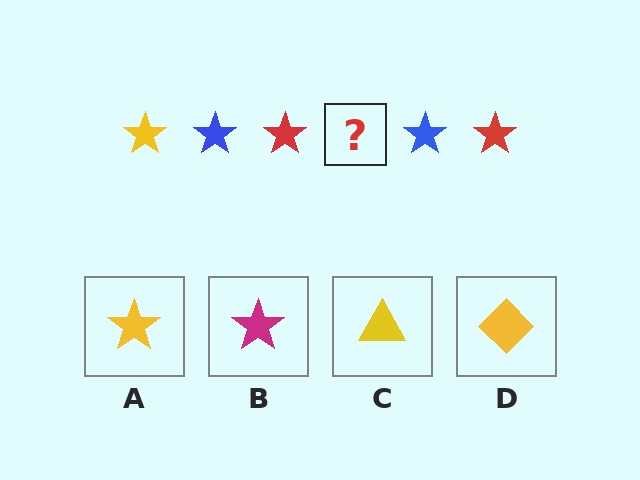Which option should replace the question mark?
Option A.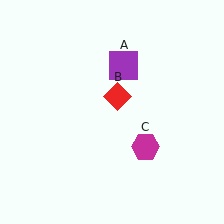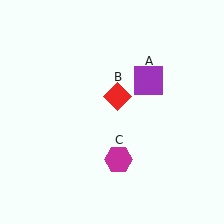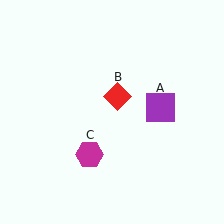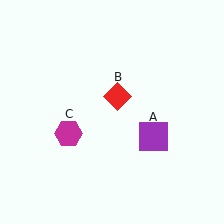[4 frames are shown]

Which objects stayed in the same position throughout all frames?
Red diamond (object B) remained stationary.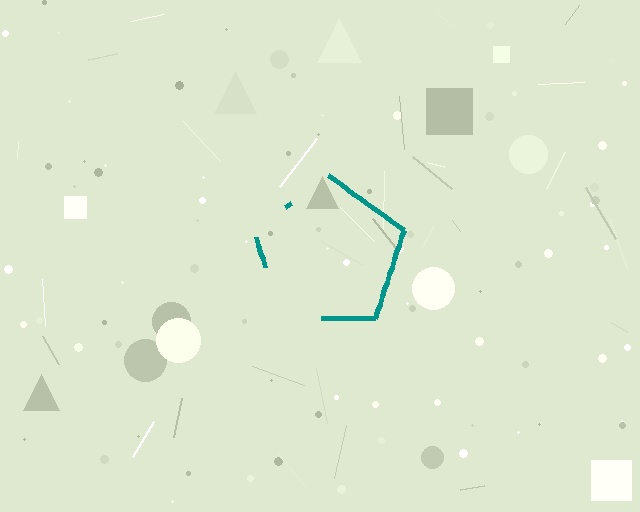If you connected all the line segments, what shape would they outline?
They would outline a pentagon.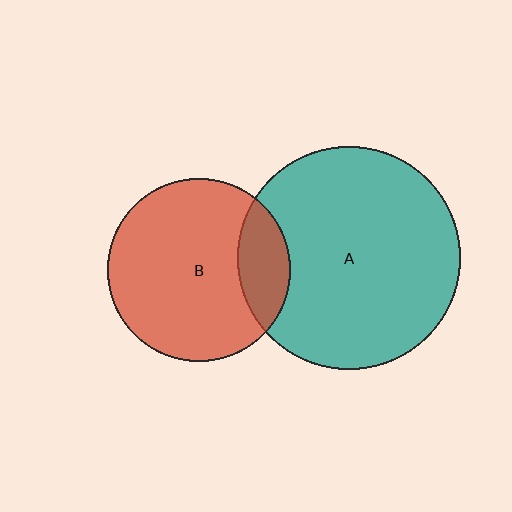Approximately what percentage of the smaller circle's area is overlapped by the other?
Approximately 20%.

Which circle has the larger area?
Circle A (teal).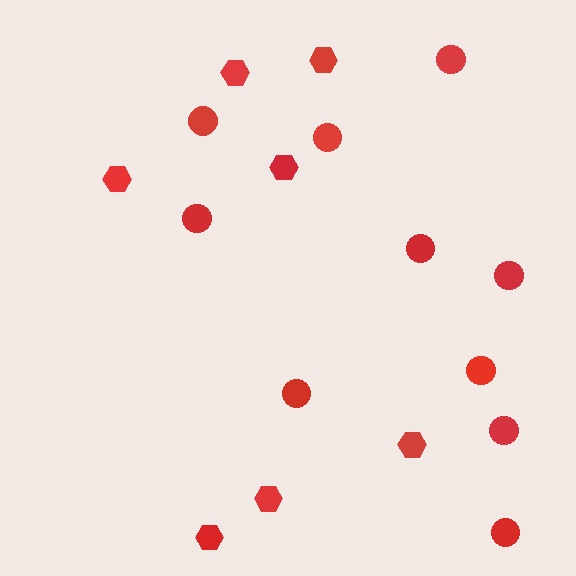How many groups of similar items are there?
There are 2 groups: one group of hexagons (7) and one group of circles (10).